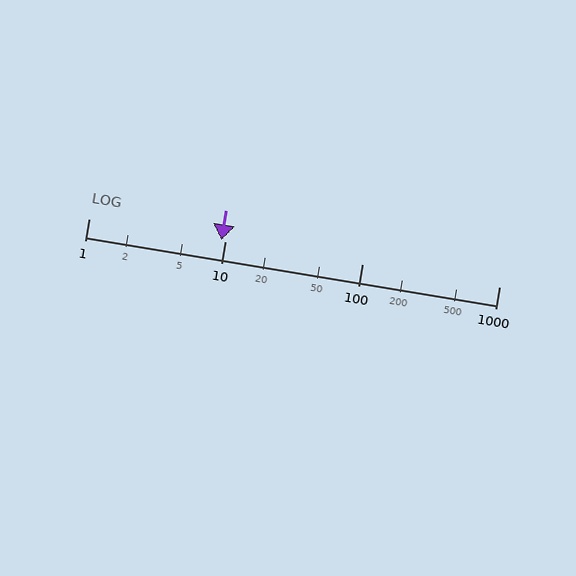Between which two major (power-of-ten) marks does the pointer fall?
The pointer is between 1 and 10.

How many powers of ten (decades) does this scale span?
The scale spans 3 decades, from 1 to 1000.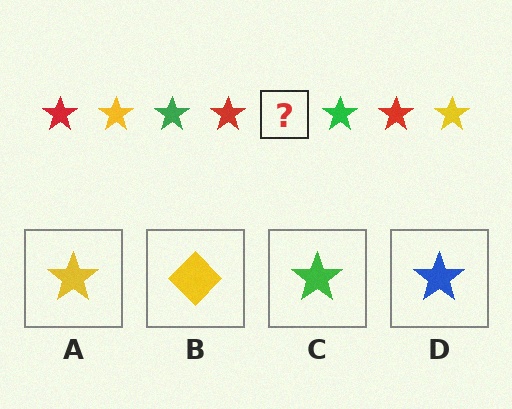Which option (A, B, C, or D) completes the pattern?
A.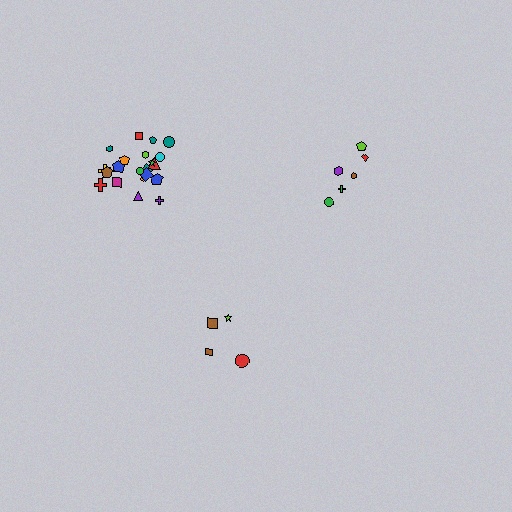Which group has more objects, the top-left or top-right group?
The top-left group.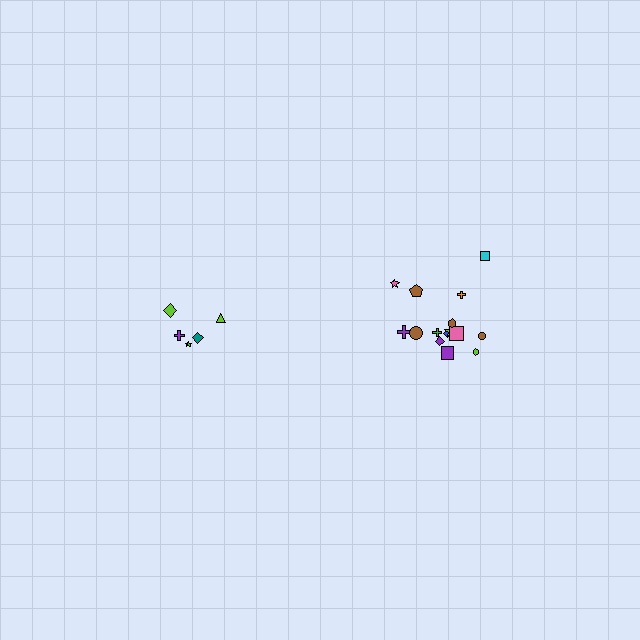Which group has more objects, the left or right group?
The right group.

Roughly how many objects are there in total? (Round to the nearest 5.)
Roughly 20 objects in total.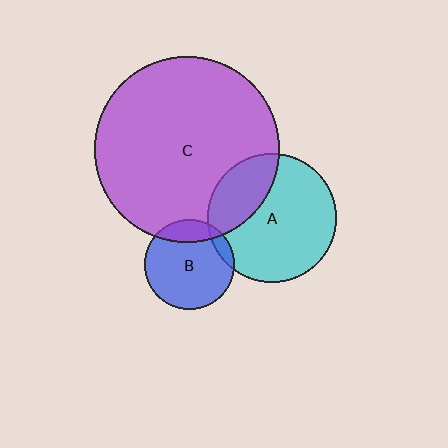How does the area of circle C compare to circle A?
Approximately 2.1 times.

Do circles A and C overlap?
Yes.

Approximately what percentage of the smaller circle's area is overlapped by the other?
Approximately 30%.